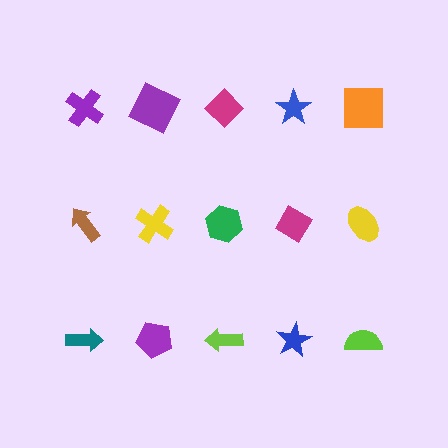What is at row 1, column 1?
A purple cross.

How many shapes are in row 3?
5 shapes.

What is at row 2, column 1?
A brown arrow.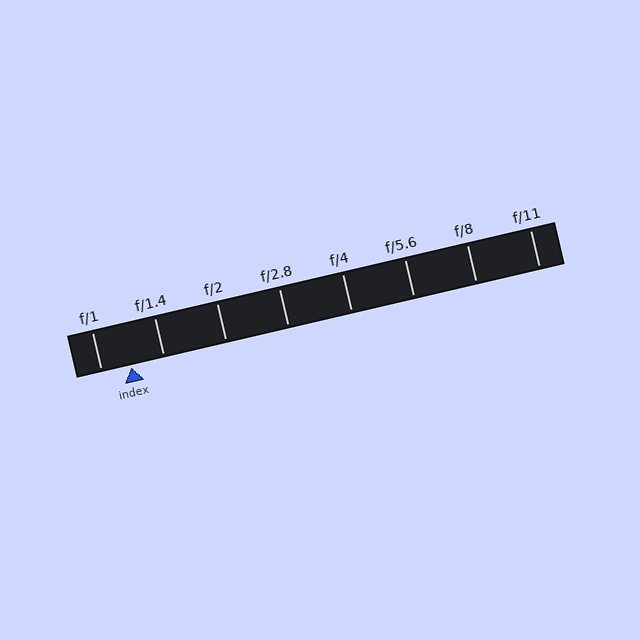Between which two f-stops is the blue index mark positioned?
The index mark is between f/1 and f/1.4.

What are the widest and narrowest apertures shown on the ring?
The widest aperture shown is f/1 and the narrowest is f/11.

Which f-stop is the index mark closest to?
The index mark is closest to f/1.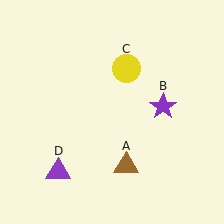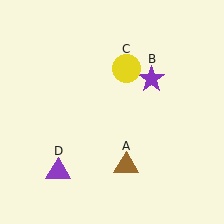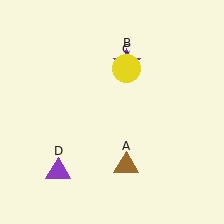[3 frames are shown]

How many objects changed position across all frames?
1 object changed position: purple star (object B).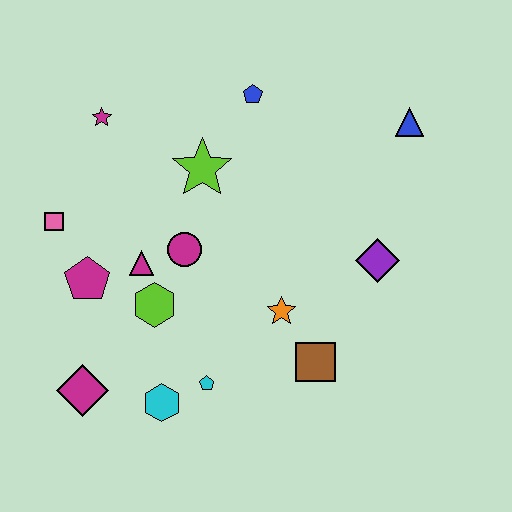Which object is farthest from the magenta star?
The brown square is farthest from the magenta star.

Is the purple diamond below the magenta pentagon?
No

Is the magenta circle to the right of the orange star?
No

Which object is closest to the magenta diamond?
The cyan hexagon is closest to the magenta diamond.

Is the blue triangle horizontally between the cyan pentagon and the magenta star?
No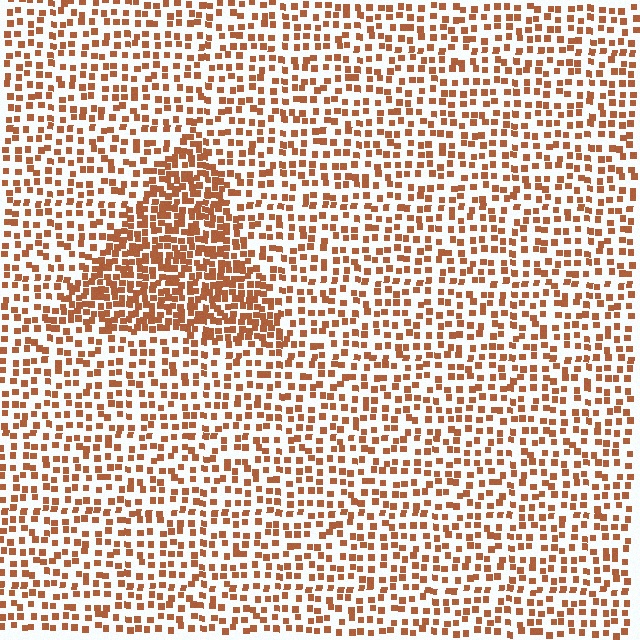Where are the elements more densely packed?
The elements are more densely packed inside the triangle boundary.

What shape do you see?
I see a triangle.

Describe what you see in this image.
The image contains small brown elements arranged at two different densities. A triangle-shaped region is visible where the elements are more densely packed than the surrounding area.